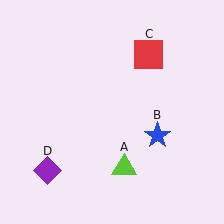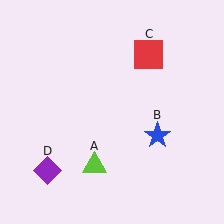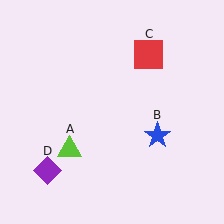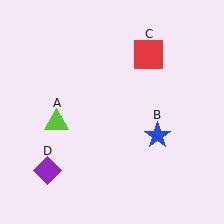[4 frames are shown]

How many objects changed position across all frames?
1 object changed position: lime triangle (object A).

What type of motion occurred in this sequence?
The lime triangle (object A) rotated clockwise around the center of the scene.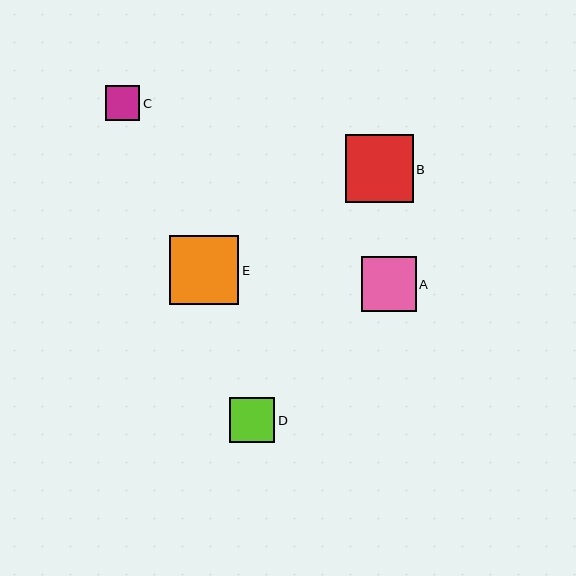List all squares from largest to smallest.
From largest to smallest: E, B, A, D, C.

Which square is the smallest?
Square C is the smallest with a size of approximately 35 pixels.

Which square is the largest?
Square E is the largest with a size of approximately 69 pixels.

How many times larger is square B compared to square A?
Square B is approximately 1.2 times the size of square A.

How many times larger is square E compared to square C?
Square E is approximately 2.0 times the size of square C.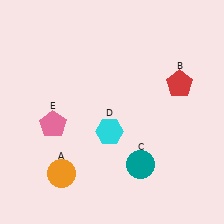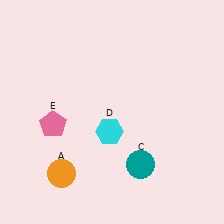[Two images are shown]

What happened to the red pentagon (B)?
The red pentagon (B) was removed in Image 2. It was in the top-right area of Image 1.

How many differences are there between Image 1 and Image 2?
There is 1 difference between the two images.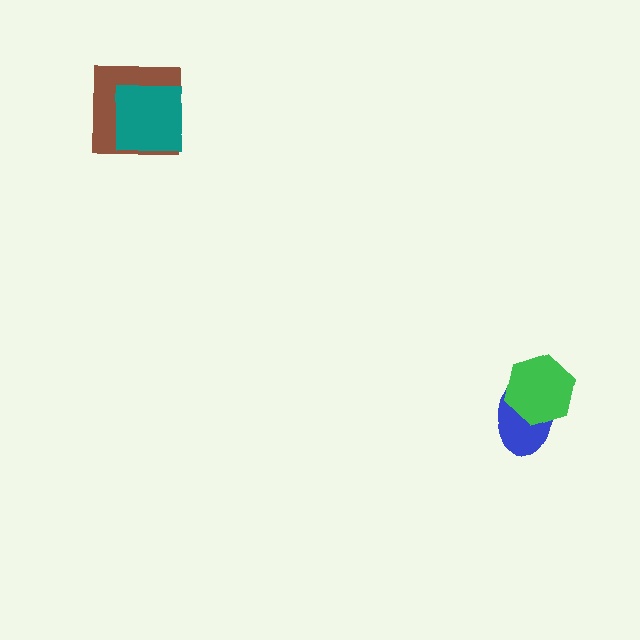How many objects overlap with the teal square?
1 object overlaps with the teal square.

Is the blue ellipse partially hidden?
Yes, it is partially covered by another shape.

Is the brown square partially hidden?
Yes, it is partially covered by another shape.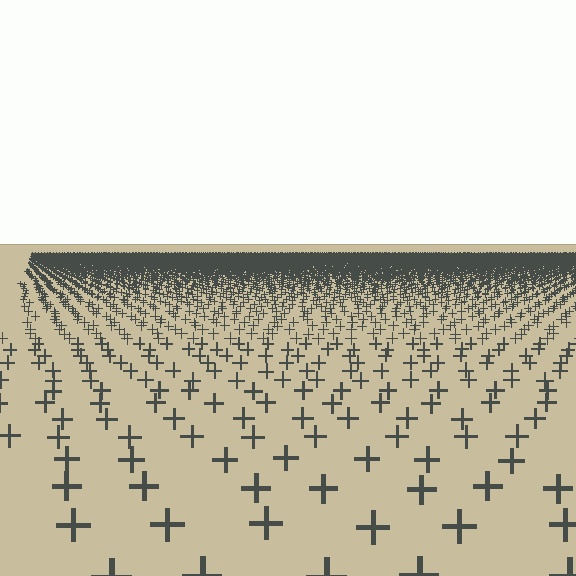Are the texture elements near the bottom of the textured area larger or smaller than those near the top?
Larger. Near the bottom, elements are closer to the viewer and appear at a bigger on-screen size.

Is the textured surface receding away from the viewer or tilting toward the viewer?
The surface is receding away from the viewer. Texture elements get smaller and denser toward the top.